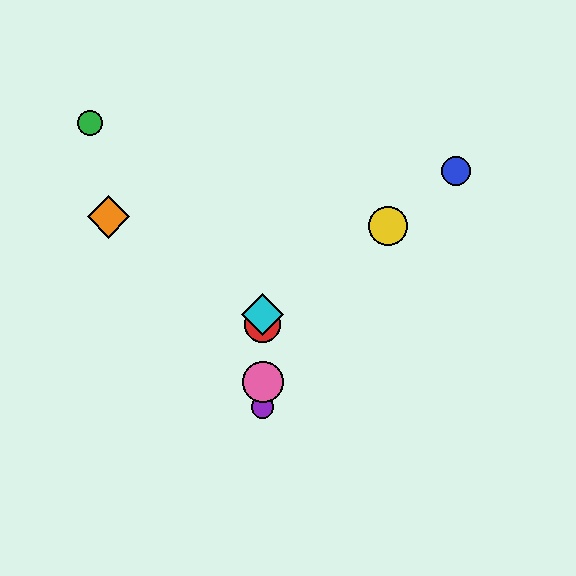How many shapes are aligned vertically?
4 shapes (the red circle, the purple circle, the cyan diamond, the pink circle) are aligned vertically.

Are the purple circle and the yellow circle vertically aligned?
No, the purple circle is at x≈263 and the yellow circle is at x≈388.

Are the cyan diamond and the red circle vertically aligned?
Yes, both are at x≈263.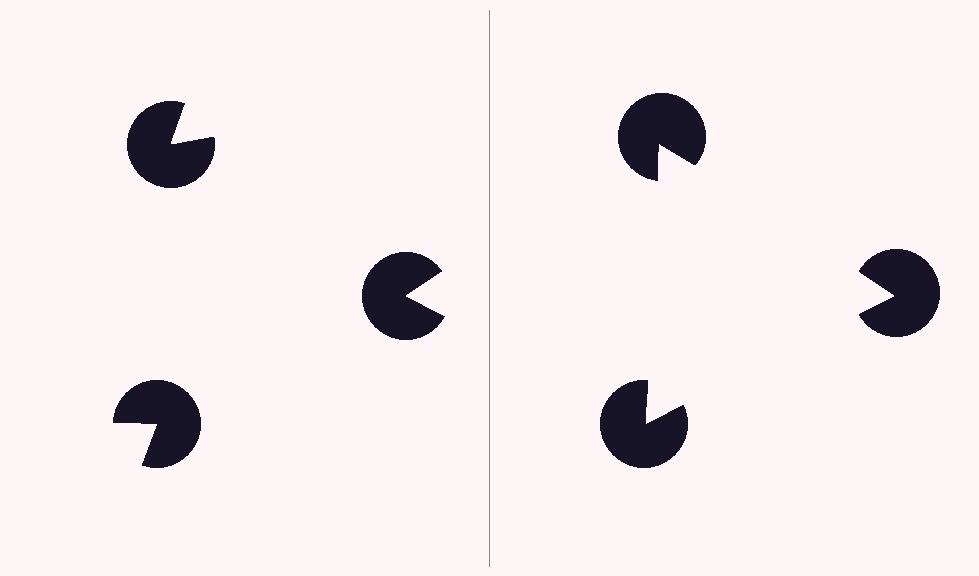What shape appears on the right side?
An illusory triangle.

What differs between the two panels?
The pac-man discs are positioned identically on both sides; only the wedge orientations differ. On the right they align to a triangle; on the left they are misaligned.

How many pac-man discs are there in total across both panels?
6 — 3 on each side.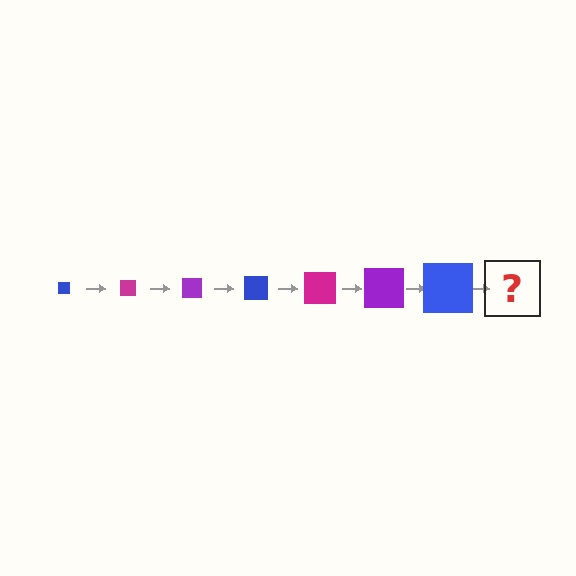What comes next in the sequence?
The next element should be a magenta square, larger than the previous one.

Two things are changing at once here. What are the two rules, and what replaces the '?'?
The two rules are that the square grows larger each step and the color cycles through blue, magenta, and purple. The '?' should be a magenta square, larger than the previous one.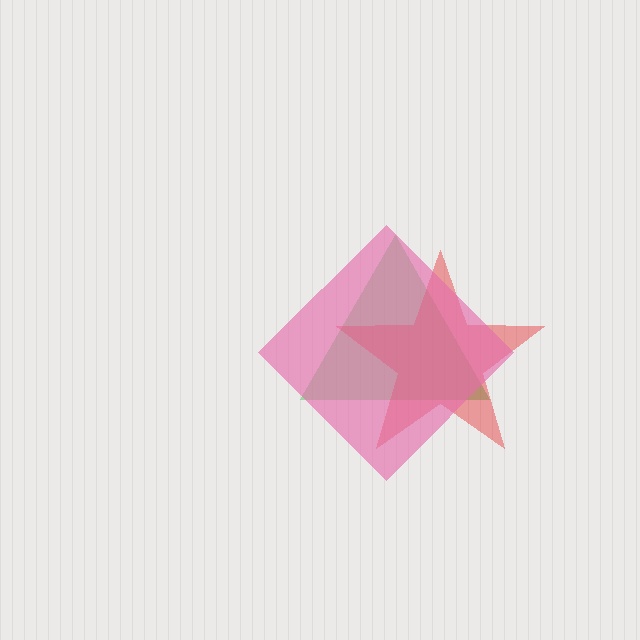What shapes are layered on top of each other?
The layered shapes are: a green triangle, a red star, a pink diamond.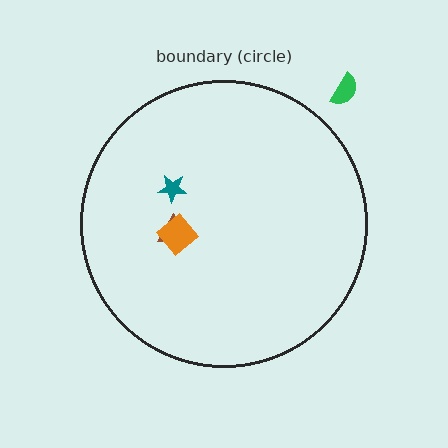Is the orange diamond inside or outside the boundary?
Inside.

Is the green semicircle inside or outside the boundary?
Outside.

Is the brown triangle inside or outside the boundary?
Inside.